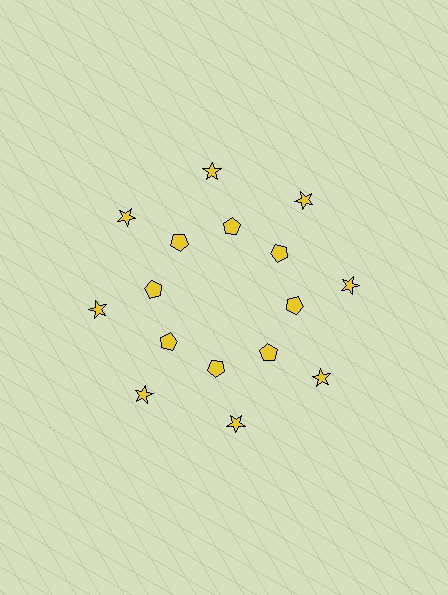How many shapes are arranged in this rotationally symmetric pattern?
There are 16 shapes, arranged in 8 groups of 2.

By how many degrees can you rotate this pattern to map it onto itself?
The pattern maps onto itself every 45 degrees of rotation.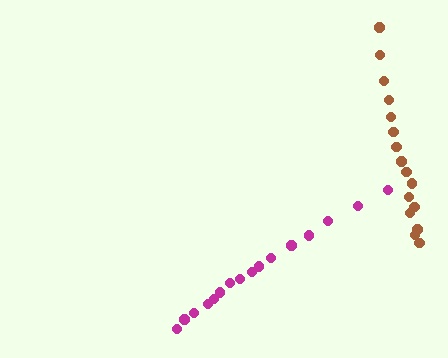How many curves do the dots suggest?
There are 2 distinct paths.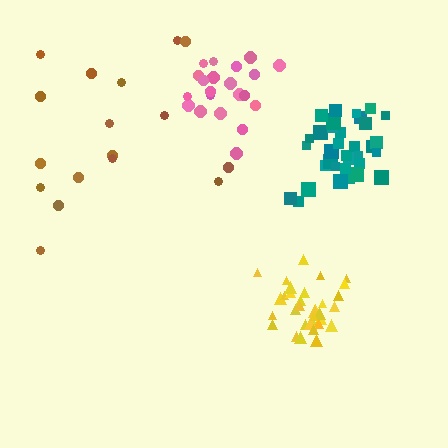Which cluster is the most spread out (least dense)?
Brown.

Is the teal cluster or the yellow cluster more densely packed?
Yellow.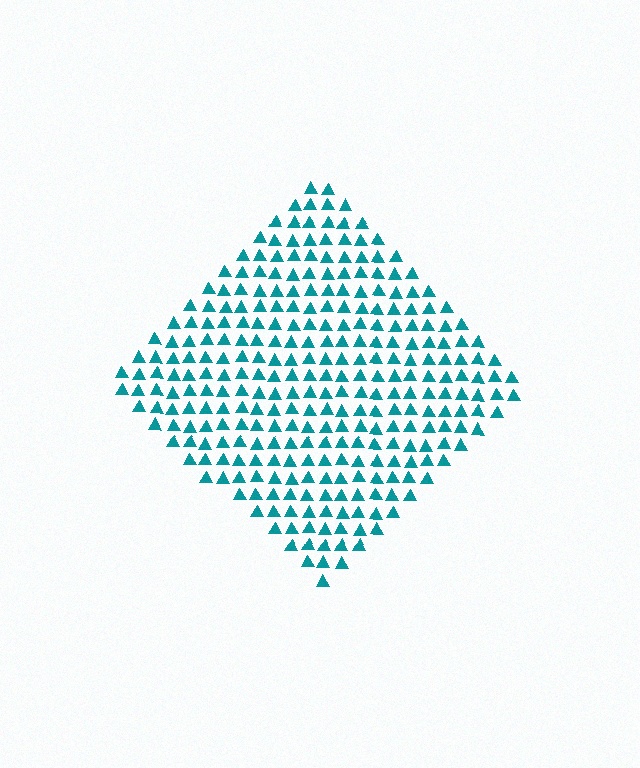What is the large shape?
The large shape is a diamond.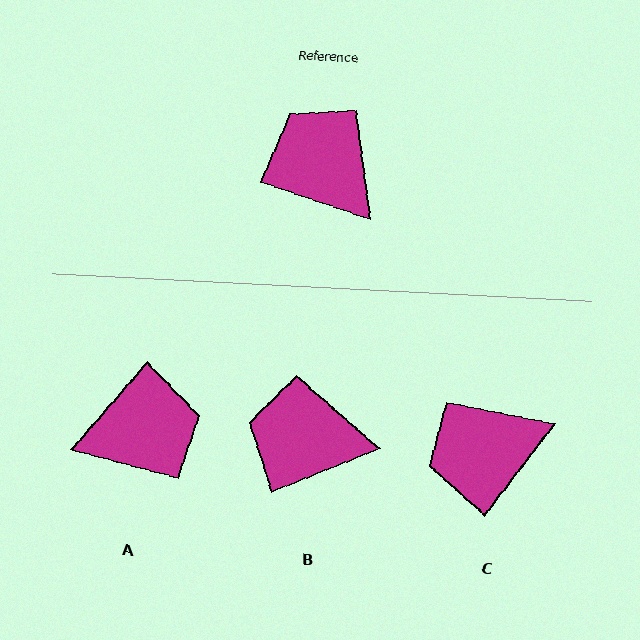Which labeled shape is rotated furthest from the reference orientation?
A, about 112 degrees away.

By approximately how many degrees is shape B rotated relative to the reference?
Approximately 41 degrees counter-clockwise.